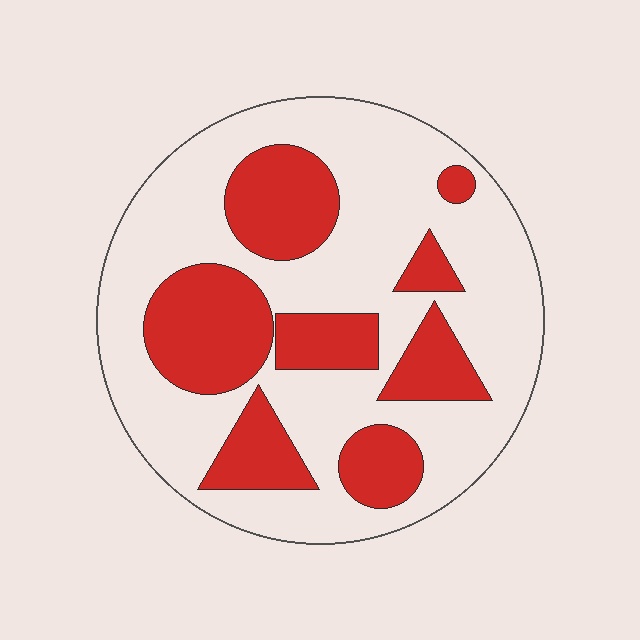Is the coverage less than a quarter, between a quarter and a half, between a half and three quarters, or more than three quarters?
Between a quarter and a half.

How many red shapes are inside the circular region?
8.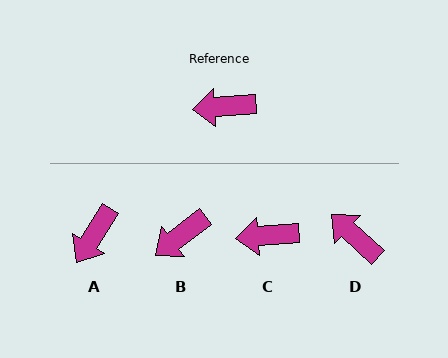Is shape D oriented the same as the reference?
No, it is off by about 47 degrees.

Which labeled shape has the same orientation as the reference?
C.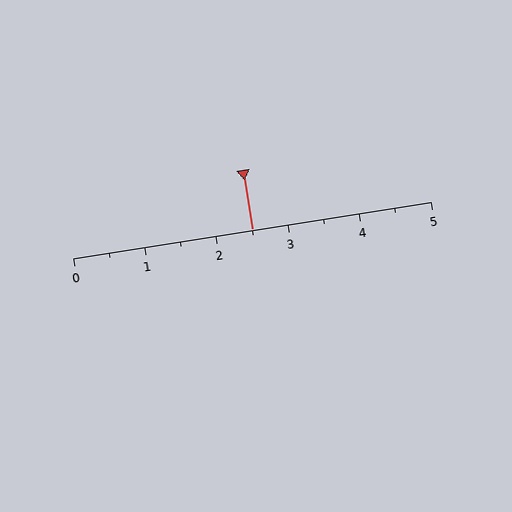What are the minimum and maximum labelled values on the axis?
The axis runs from 0 to 5.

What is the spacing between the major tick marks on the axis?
The major ticks are spaced 1 apart.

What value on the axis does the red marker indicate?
The marker indicates approximately 2.5.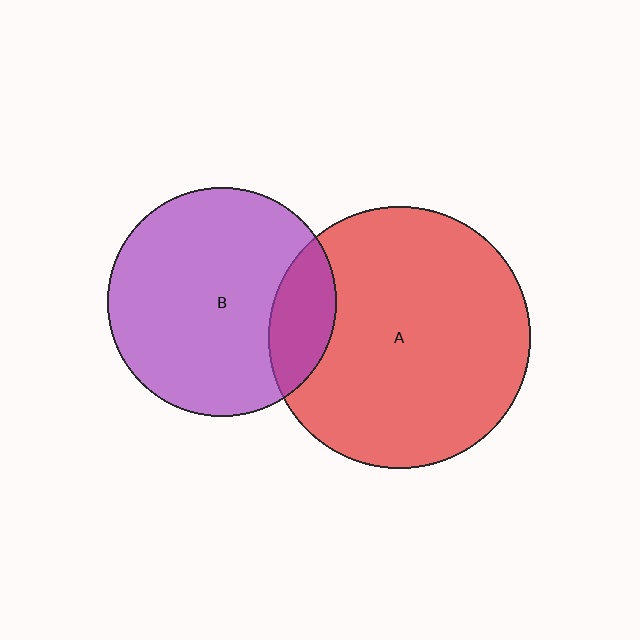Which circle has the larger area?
Circle A (red).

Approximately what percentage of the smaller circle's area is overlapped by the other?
Approximately 20%.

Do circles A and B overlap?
Yes.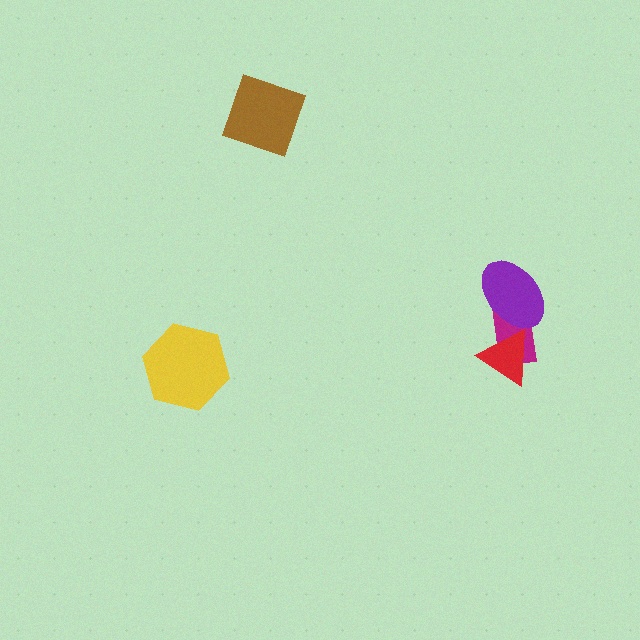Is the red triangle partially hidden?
No, no other shape covers it.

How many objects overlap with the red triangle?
2 objects overlap with the red triangle.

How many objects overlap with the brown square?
0 objects overlap with the brown square.